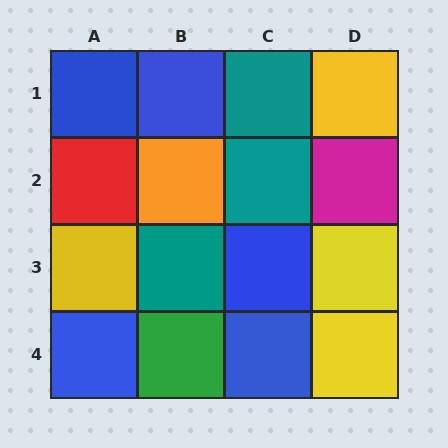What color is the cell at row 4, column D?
Yellow.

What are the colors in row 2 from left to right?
Red, orange, teal, magenta.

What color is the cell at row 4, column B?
Green.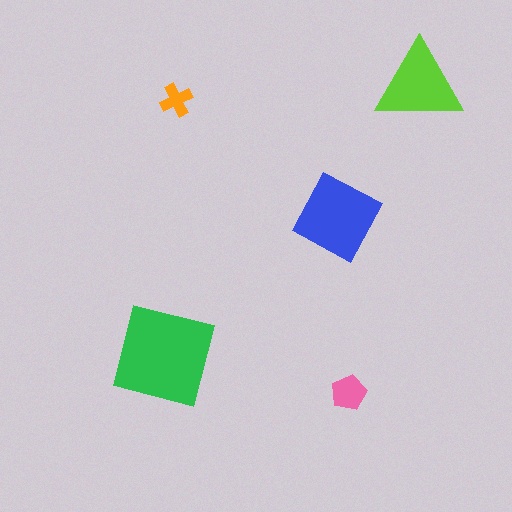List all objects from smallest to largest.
The orange cross, the pink pentagon, the lime triangle, the blue square, the green square.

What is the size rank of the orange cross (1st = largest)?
5th.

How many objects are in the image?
There are 5 objects in the image.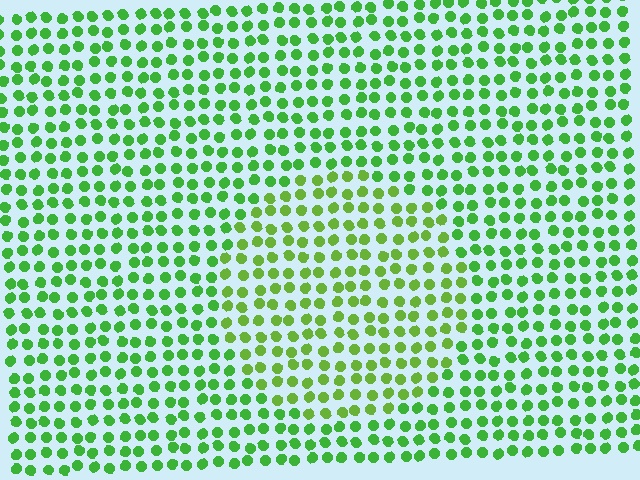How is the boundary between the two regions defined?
The boundary is defined purely by a slight shift in hue (about 22 degrees). Spacing, size, and orientation are identical on both sides.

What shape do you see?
I see a circle.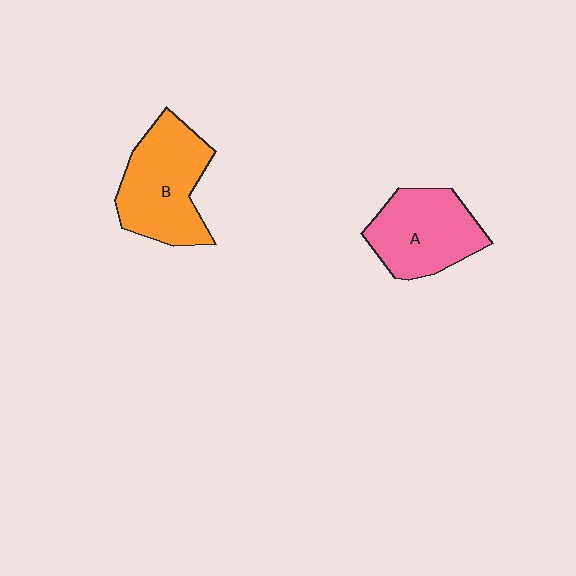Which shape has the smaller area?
Shape A (pink).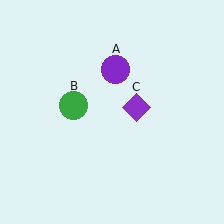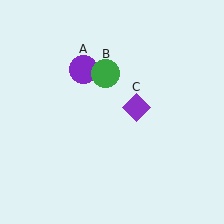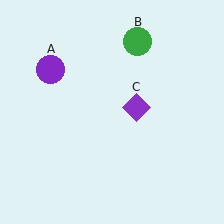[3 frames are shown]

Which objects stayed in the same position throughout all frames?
Purple diamond (object C) remained stationary.